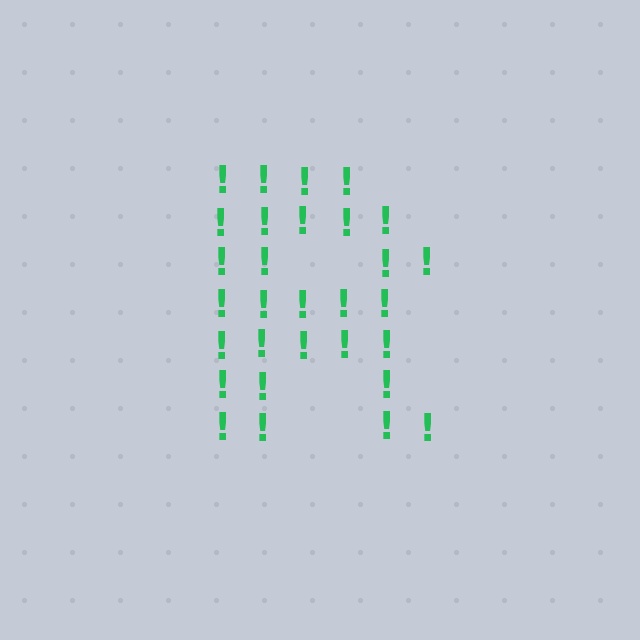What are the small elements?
The small elements are exclamation marks.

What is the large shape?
The large shape is the letter R.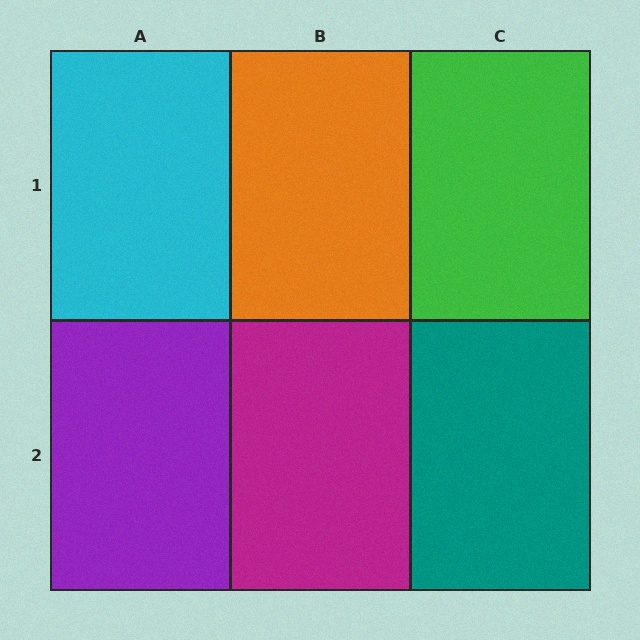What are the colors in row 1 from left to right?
Cyan, orange, green.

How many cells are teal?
1 cell is teal.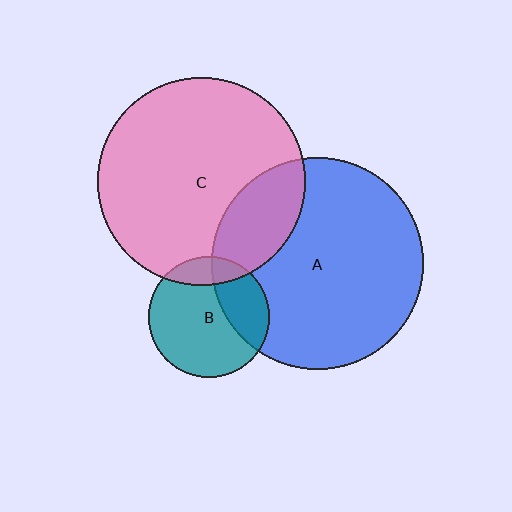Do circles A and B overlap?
Yes.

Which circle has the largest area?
Circle A (blue).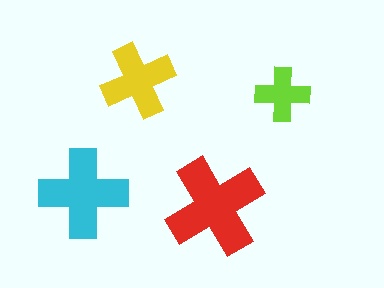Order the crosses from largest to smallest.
the red one, the cyan one, the yellow one, the lime one.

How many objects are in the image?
There are 4 objects in the image.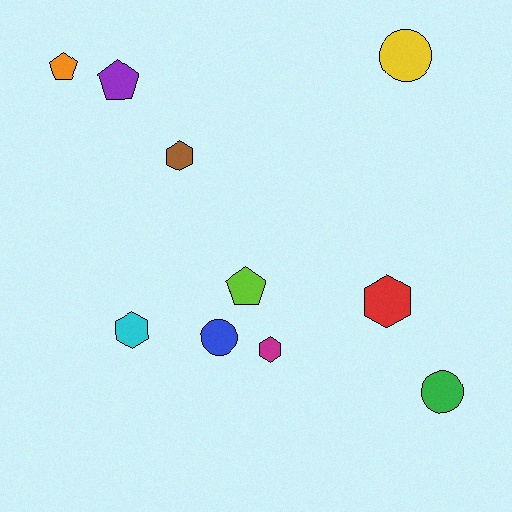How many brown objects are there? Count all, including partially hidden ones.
There is 1 brown object.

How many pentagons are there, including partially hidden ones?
There are 3 pentagons.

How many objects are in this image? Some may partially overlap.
There are 10 objects.